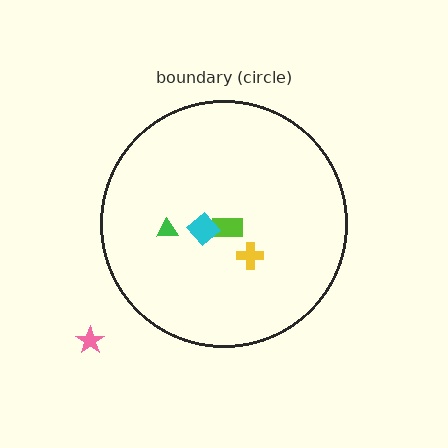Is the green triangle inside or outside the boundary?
Inside.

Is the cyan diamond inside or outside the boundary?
Inside.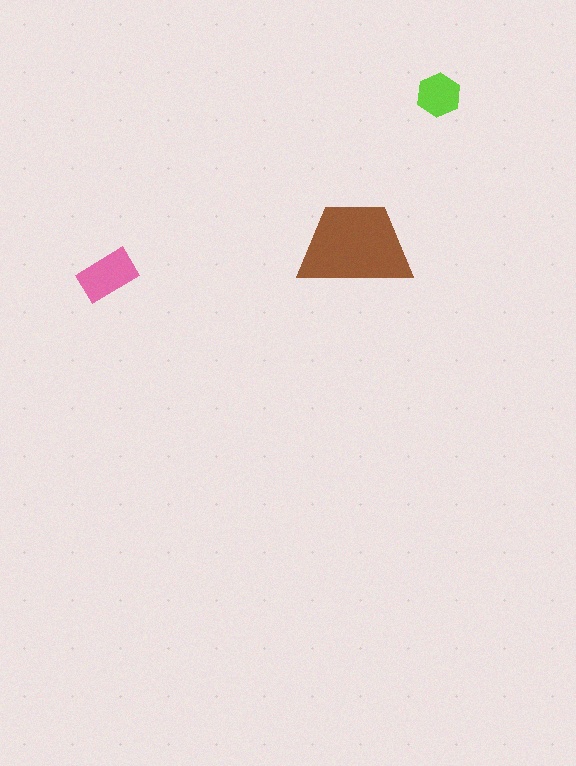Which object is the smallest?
The lime hexagon.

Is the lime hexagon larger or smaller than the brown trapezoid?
Smaller.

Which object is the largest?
The brown trapezoid.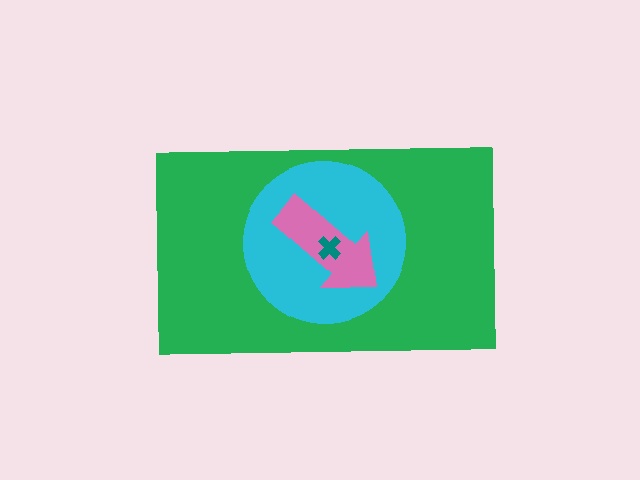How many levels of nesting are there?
4.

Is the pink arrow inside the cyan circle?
Yes.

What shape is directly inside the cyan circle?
The pink arrow.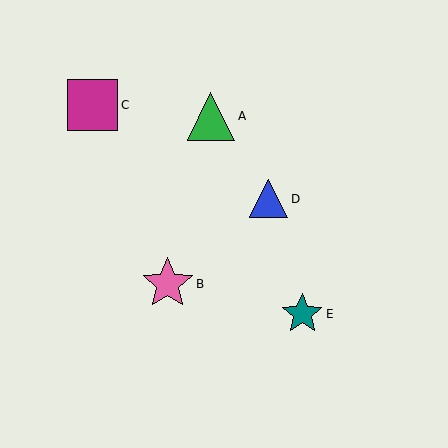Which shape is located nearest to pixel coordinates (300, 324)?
The teal star (labeled E) at (302, 314) is nearest to that location.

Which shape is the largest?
The pink star (labeled B) is the largest.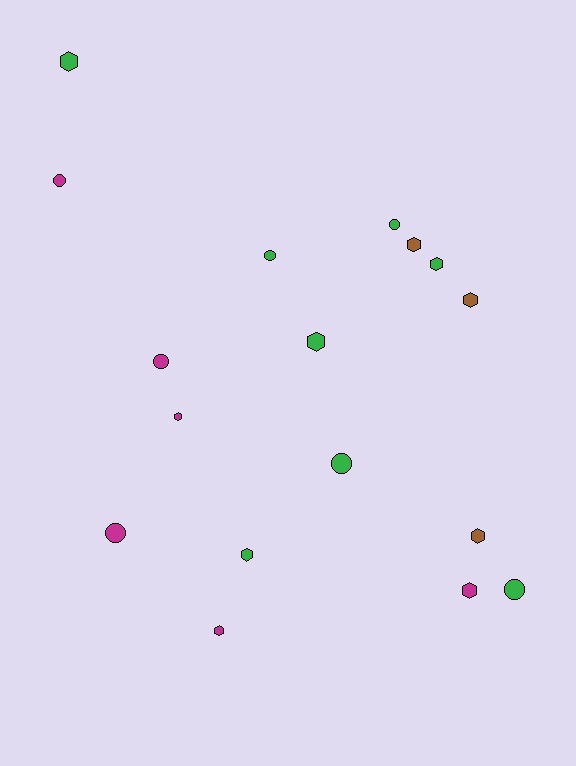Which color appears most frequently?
Green, with 8 objects.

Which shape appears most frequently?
Hexagon, with 10 objects.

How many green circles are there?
There are 4 green circles.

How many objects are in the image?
There are 17 objects.